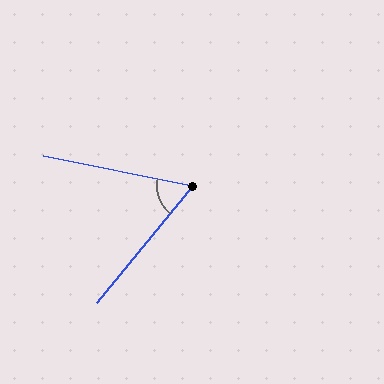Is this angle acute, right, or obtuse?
It is acute.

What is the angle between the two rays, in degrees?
Approximately 62 degrees.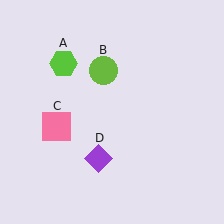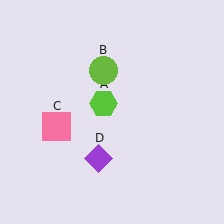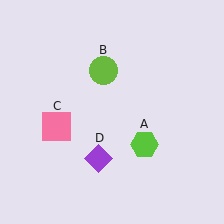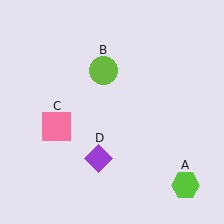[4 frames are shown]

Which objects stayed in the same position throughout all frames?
Lime circle (object B) and pink square (object C) and purple diamond (object D) remained stationary.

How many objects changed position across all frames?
1 object changed position: lime hexagon (object A).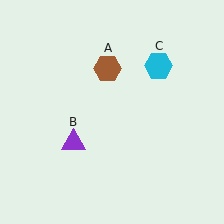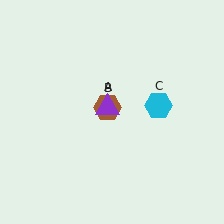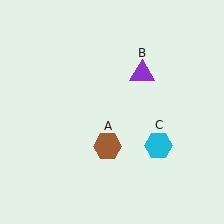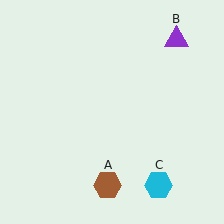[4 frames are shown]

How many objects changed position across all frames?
3 objects changed position: brown hexagon (object A), purple triangle (object B), cyan hexagon (object C).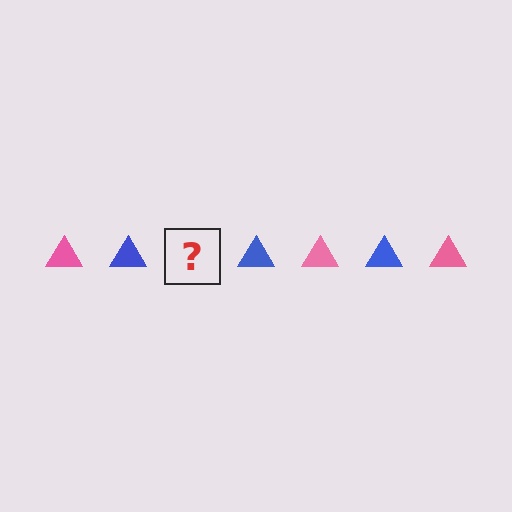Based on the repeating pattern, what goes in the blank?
The blank should be a pink triangle.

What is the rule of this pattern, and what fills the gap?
The rule is that the pattern cycles through pink, blue triangles. The gap should be filled with a pink triangle.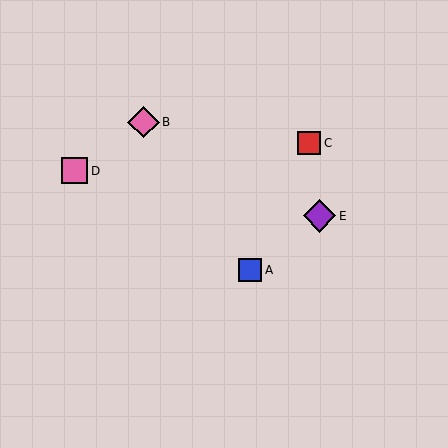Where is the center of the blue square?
The center of the blue square is at (250, 270).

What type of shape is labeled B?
Shape B is a pink diamond.